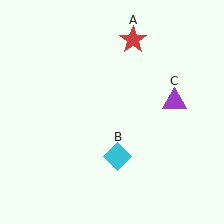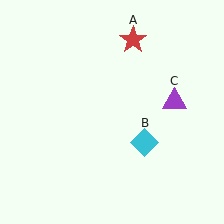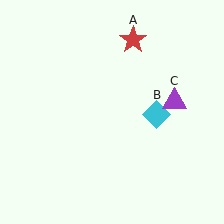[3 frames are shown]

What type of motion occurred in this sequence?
The cyan diamond (object B) rotated counterclockwise around the center of the scene.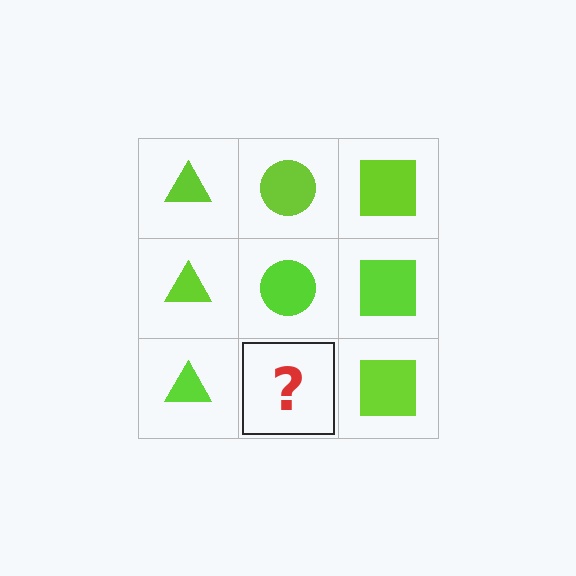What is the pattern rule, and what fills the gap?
The rule is that each column has a consistent shape. The gap should be filled with a lime circle.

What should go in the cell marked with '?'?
The missing cell should contain a lime circle.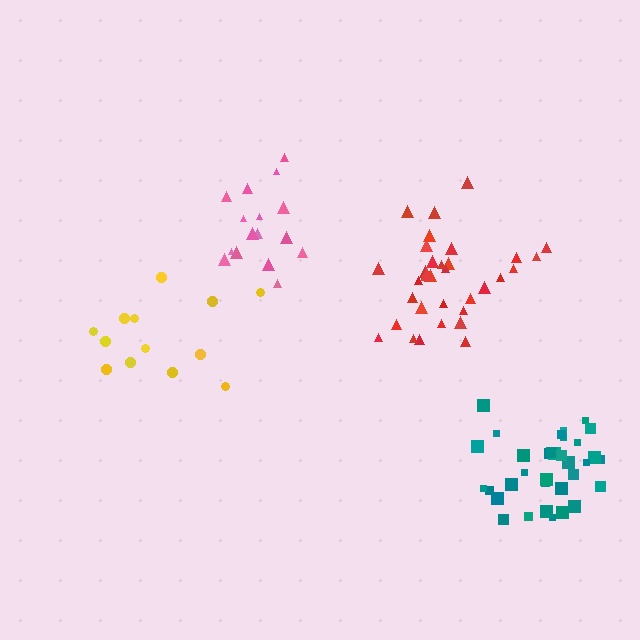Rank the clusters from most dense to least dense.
teal, pink, red, yellow.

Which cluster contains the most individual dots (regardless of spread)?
Teal (34).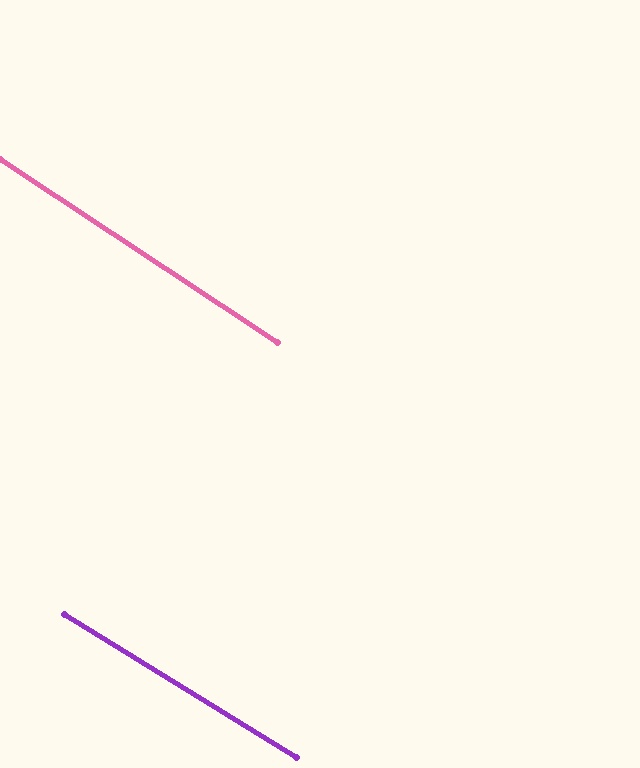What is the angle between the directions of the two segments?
Approximately 2 degrees.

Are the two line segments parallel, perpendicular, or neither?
Parallel — their directions differ by only 1.8°.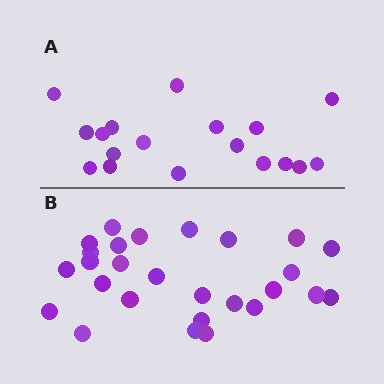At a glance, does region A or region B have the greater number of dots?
Region B (the bottom region) has more dots.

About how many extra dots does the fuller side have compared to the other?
Region B has roughly 8 or so more dots than region A.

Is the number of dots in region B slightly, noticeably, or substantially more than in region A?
Region B has substantially more. The ratio is roughly 1.5 to 1.